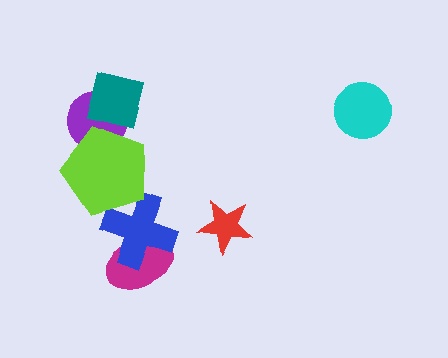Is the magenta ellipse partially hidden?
Yes, it is partially covered by another shape.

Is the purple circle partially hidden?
Yes, it is partially covered by another shape.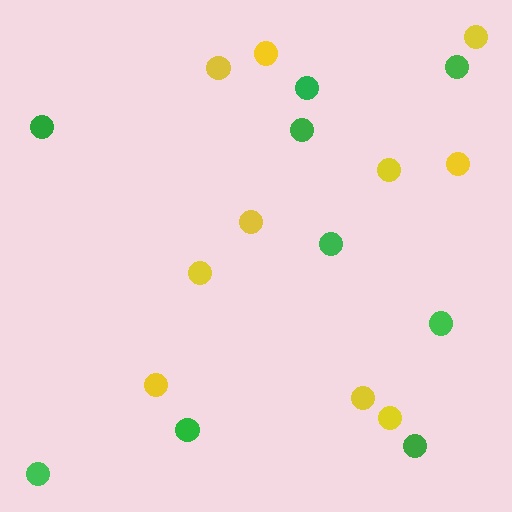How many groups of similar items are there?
There are 2 groups: one group of yellow circles (10) and one group of green circles (9).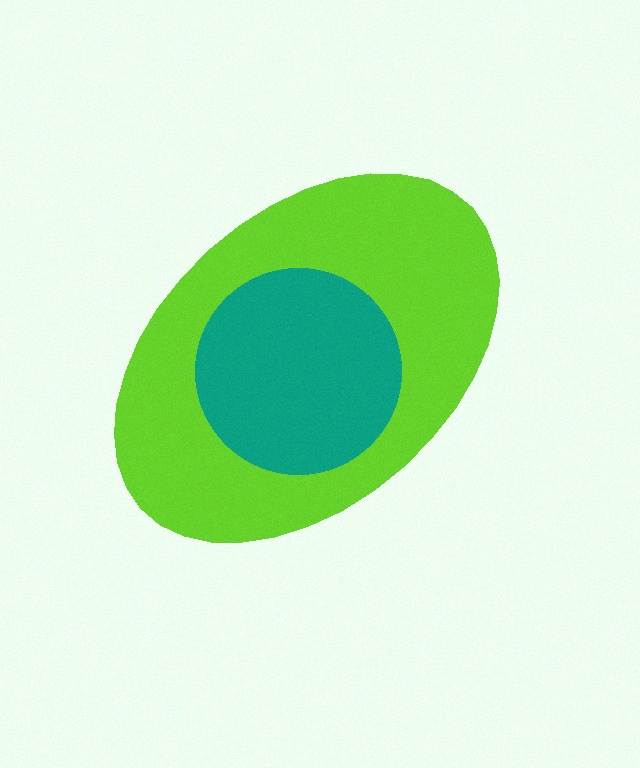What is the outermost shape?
The lime ellipse.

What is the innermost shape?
The teal circle.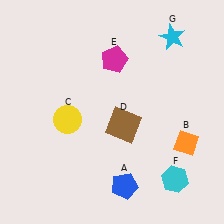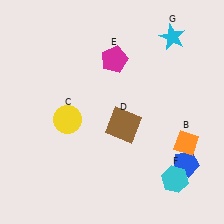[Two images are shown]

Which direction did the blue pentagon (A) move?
The blue pentagon (A) moved right.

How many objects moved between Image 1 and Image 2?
1 object moved between the two images.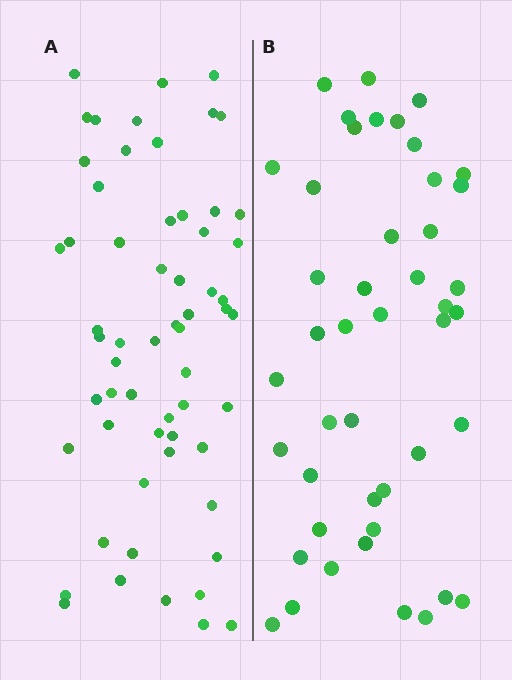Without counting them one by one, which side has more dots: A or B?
Region A (the left region) has more dots.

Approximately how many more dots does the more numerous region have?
Region A has approximately 15 more dots than region B.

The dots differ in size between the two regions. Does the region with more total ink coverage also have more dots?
No. Region B has more total ink coverage because its dots are larger, but region A actually contains more individual dots. Total area can be misleading — the number of items is what matters here.